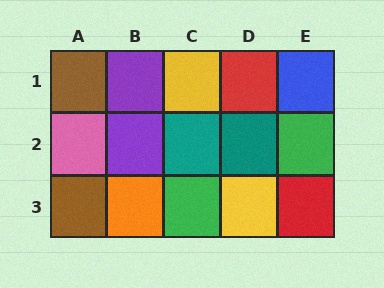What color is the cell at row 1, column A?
Brown.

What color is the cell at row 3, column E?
Red.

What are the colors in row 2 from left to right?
Pink, purple, teal, teal, green.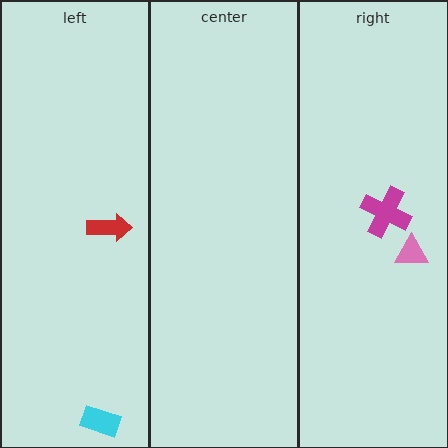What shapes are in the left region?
The red arrow, the cyan rectangle.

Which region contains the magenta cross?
The right region.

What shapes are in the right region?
The pink triangle, the magenta cross.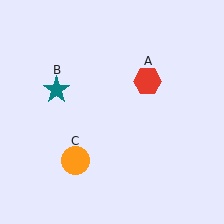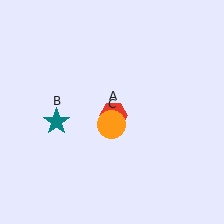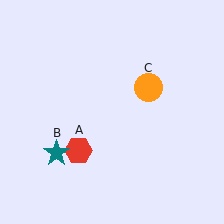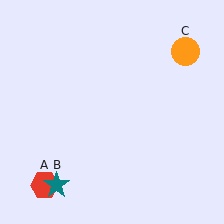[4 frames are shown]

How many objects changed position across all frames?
3 objects changed position: red hexagon (object A), teal star (object B), orange circle (object C).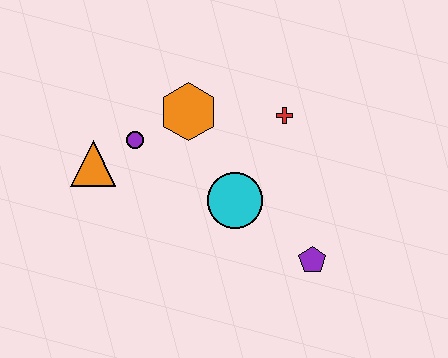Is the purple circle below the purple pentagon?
No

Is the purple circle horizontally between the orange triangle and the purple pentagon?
Yes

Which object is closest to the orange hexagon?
The purple circle is closest to the orange hexagon.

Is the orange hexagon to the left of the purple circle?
No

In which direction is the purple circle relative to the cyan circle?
The purple circle is to the left of the cyan circle.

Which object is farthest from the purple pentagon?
The orange triangle is farthest from the purple pentagon.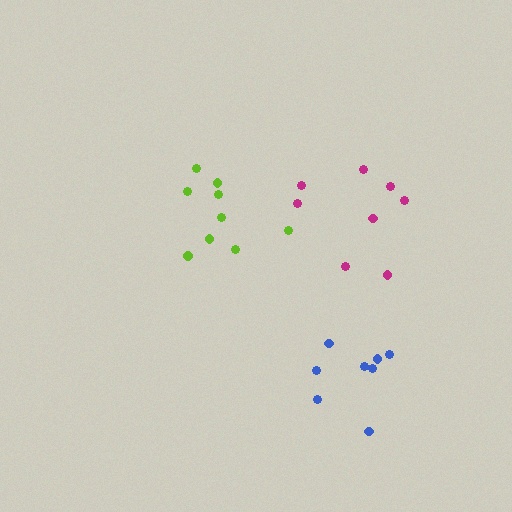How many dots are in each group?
Group 1: 8 dots, Group 2: 8 dots, Group 3: 9 dots (25 total).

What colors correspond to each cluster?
The clusters are colored: blue, magenta, lime.